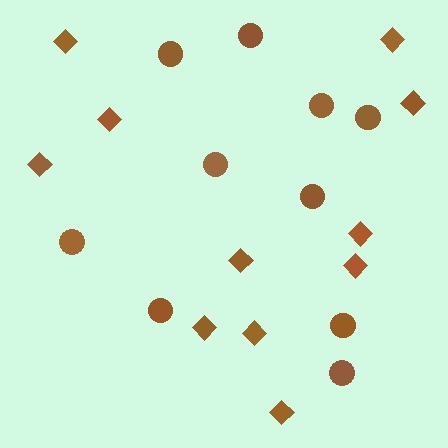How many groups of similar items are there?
There are 2 groups: one group of diamonds (11) and one group of circles (10).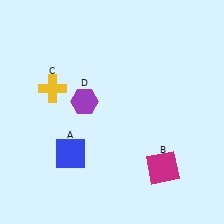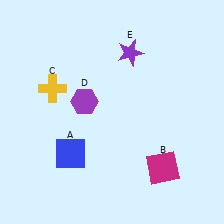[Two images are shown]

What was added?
A purple star (E) was added in Image 2.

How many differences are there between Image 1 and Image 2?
There is 1 difference between the two images.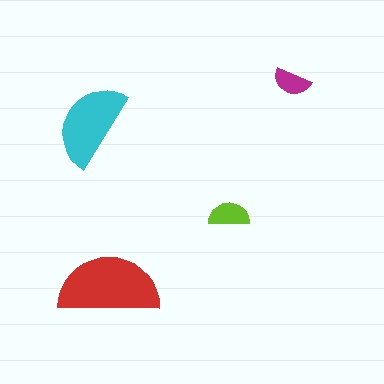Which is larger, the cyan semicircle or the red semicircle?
The red one.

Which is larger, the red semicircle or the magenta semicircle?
The red one.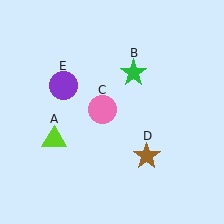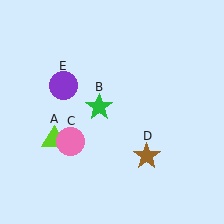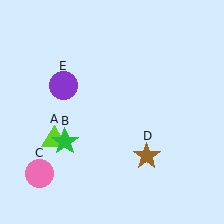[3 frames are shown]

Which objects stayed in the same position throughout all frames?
Lime triangle (object A) and brown star (object D) and purple circle (object E) remained stationary.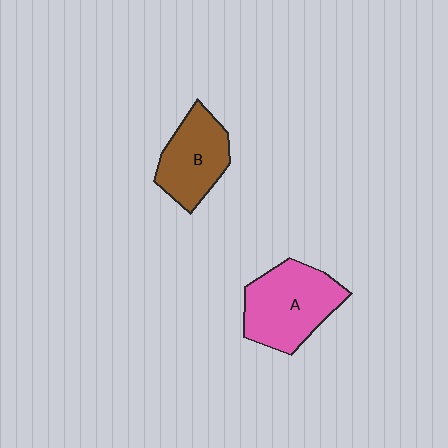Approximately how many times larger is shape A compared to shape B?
Approximately 1.3 times.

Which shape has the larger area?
Shape A (pink).